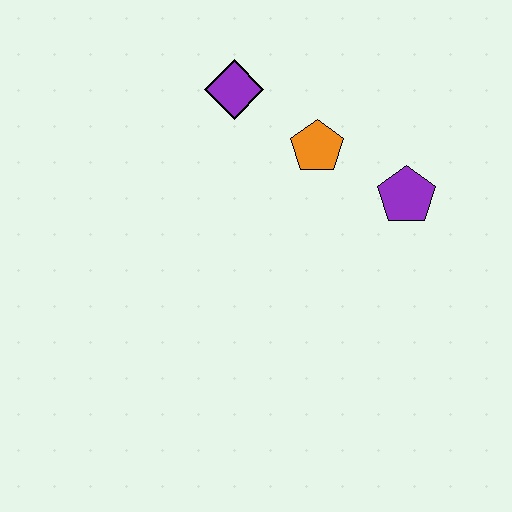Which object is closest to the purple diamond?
The orange pentagon is closest to the purple diamond.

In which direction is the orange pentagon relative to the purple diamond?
The orange pentagon is to the right of the purple diamond.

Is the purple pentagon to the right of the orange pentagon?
Yes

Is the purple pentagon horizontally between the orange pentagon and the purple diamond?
No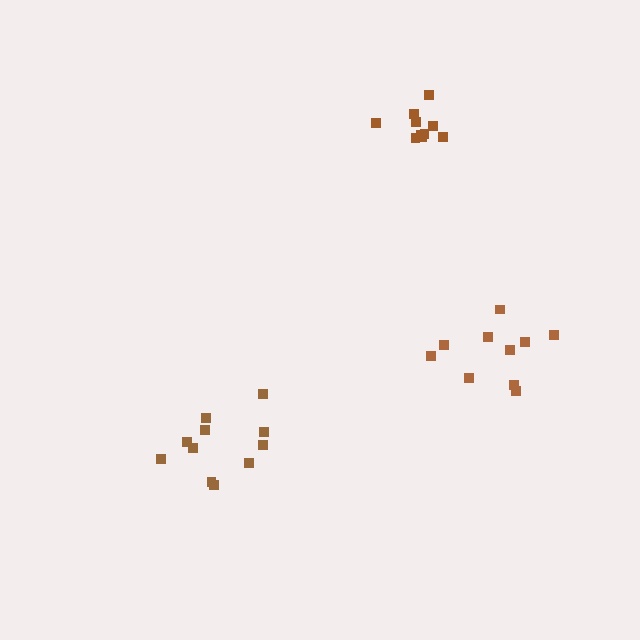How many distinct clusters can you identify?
There are 3 distinct clusters.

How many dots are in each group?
Group 1: 11 dots, Group 2: 10 dots, Group 3: 10 dots (31 total).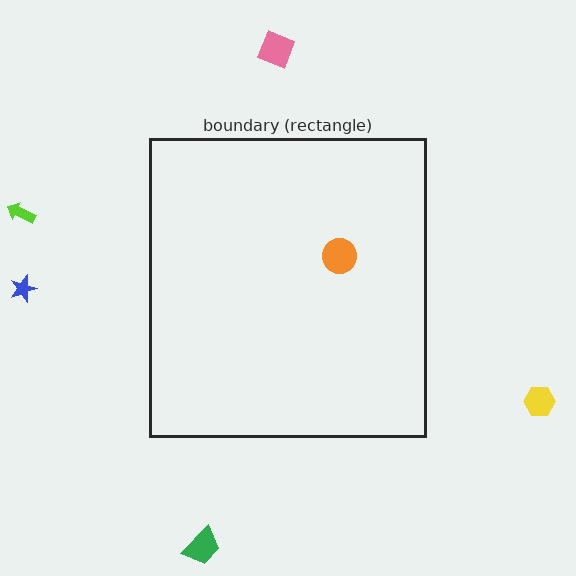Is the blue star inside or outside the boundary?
Outside.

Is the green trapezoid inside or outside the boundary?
Outside.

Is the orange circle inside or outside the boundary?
Inside.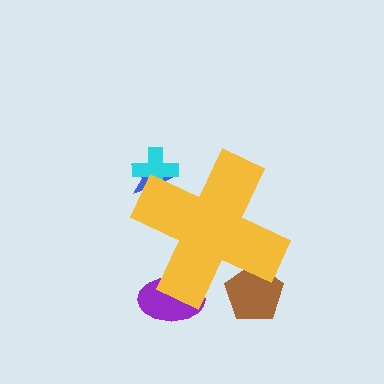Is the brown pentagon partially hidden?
Yes, the brown pentagon is partially hidden behind the yellow cross.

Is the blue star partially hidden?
Yes, the blue star is partially hidden behind the yellow cross.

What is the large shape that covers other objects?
A yellow cross.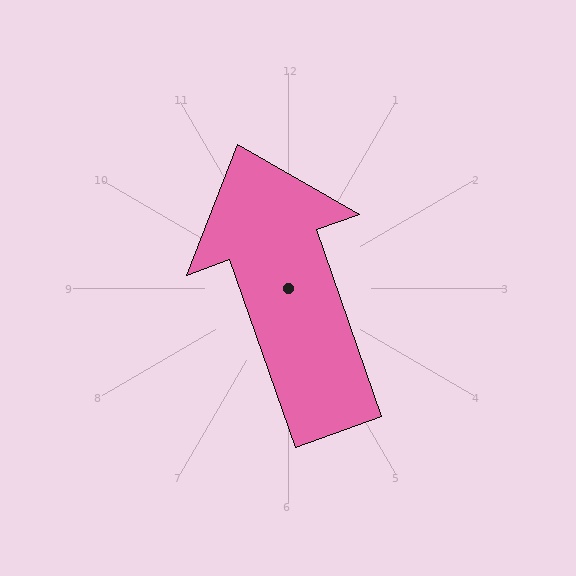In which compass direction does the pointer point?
North.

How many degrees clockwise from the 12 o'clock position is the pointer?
Approximately 341 degrees.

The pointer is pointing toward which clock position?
Roughly 11 o'clock.